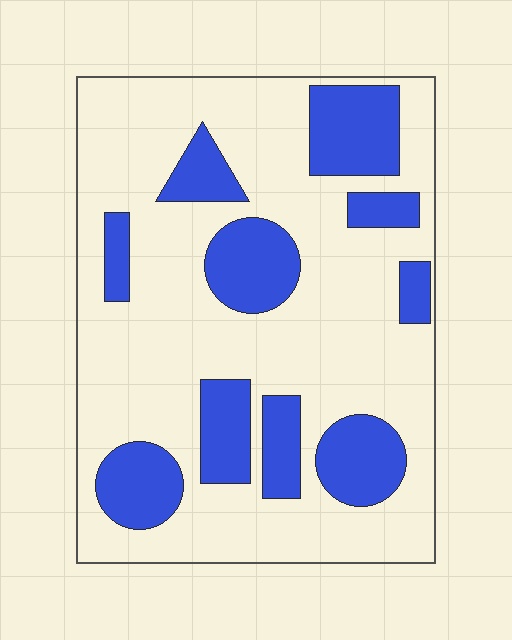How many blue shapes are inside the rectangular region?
10.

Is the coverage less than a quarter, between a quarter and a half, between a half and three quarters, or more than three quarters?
Between a quarter and a half.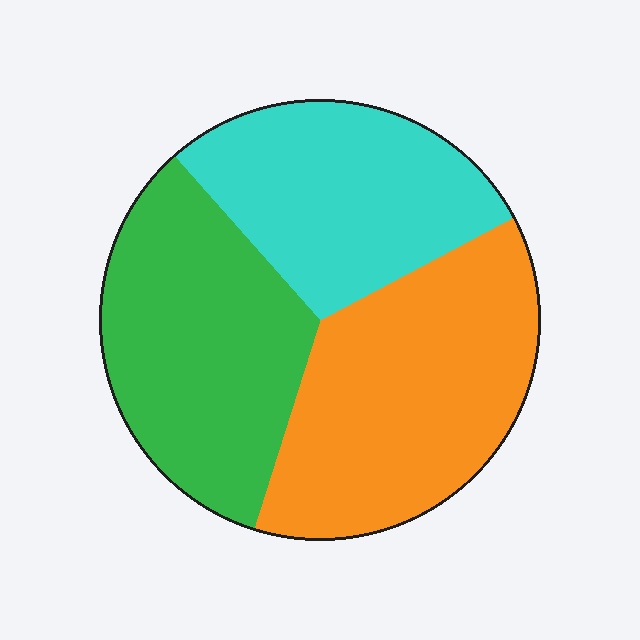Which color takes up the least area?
Cyan, at roughly 30%.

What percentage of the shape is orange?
Orange covers 37% of the shape.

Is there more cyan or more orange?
Orange.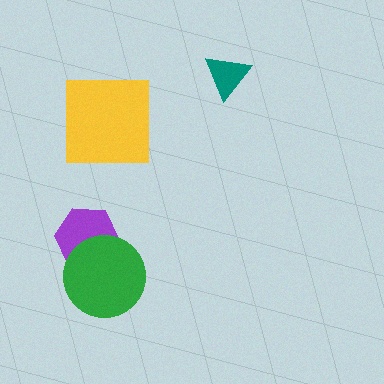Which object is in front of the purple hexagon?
The green circle is in front of the purple hexagon.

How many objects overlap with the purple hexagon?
1 object overlaps with the purple hexagon.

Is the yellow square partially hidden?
No, no other shape covers it.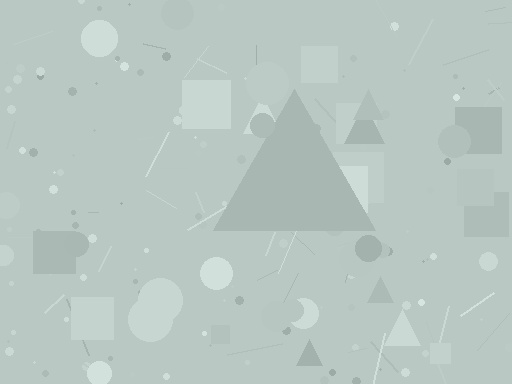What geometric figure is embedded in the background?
A triangle is embedded in the background.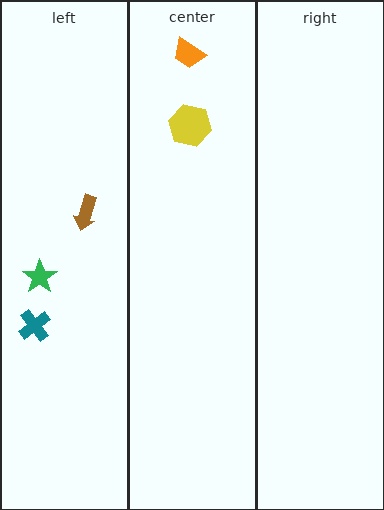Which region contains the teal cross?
The left region.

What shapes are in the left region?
The green star, the teal cross, the brown arrow.